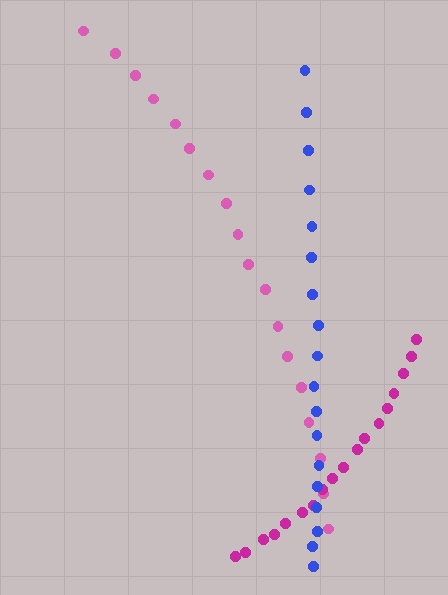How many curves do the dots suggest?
There are 3 distinct paths.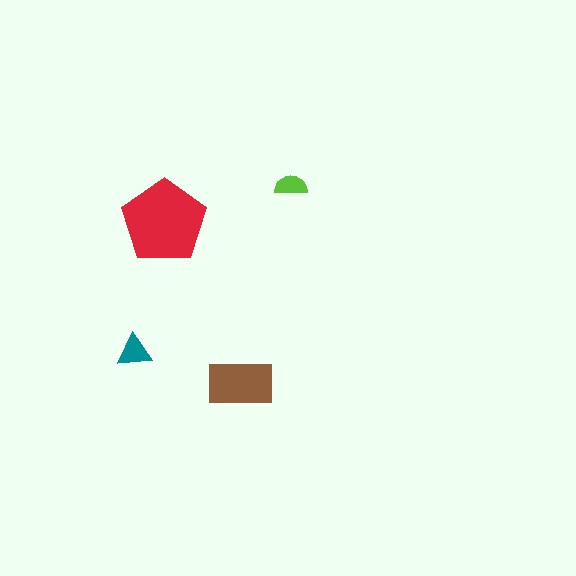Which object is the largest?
The red pentagon.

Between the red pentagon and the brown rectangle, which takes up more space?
The red pentagon.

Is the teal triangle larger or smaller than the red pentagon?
Smaller.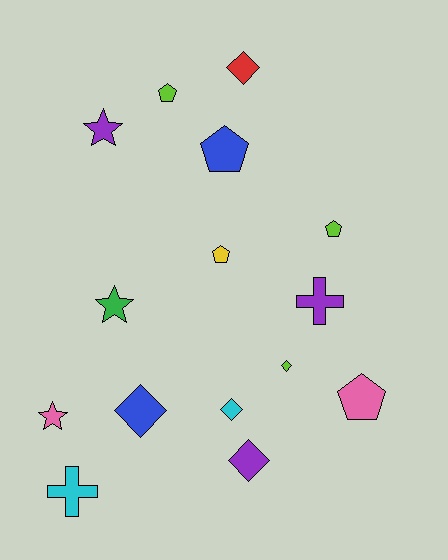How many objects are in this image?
There are 15 objects.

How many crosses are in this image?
There are 2 crosses.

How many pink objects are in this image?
There are 2 pink objects.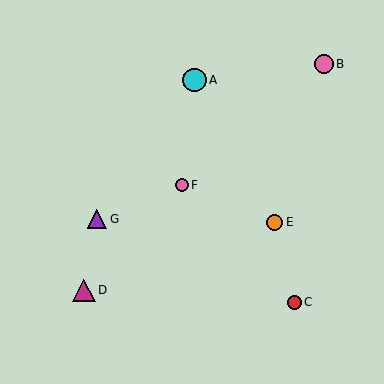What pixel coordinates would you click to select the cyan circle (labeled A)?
Click at (194, 80) to select the cyan circle A.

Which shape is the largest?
The cyan circle (labeled A) is the largest.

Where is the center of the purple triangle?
The center of the purple triangle is at (97, 219).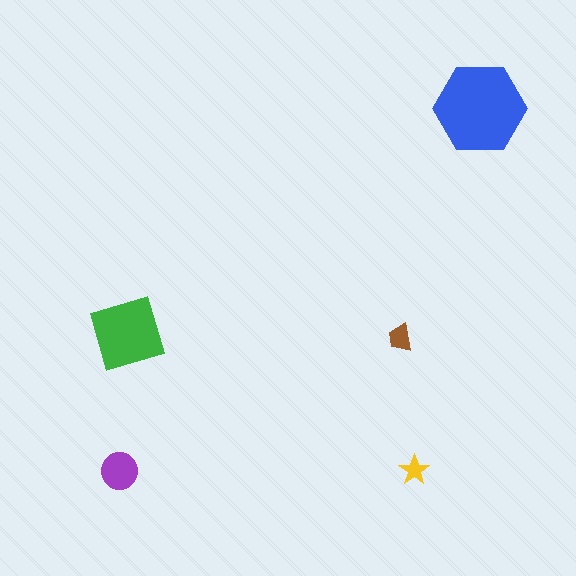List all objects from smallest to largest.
The yellow star, the brown trapezoid, the purple circle, the green diamond, the blue hexagon.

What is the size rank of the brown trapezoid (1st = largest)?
4th.